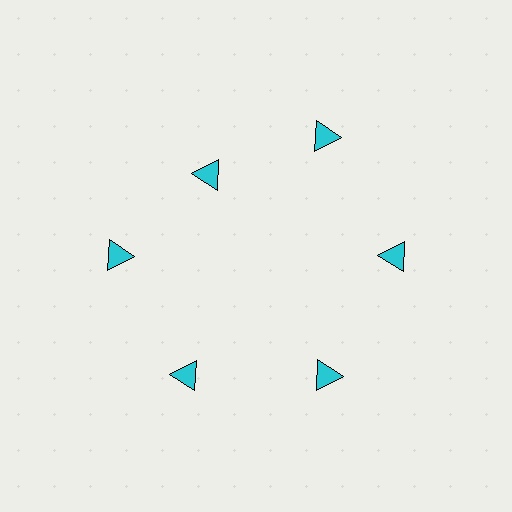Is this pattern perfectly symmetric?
No. The 6 cyan triangles are arranged in a ring, but one element near the 11 o'clock position is pulled inward toward the center, breaking the 6-fold rotational symmetry.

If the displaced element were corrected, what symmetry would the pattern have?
It would have 6-fold rotational symmetry — the pattern would map onto itself every 60 degrees.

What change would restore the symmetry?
The symmetry would be restored by moving it outward, back onto the ring so that all 6 triangles sit at equal angles and equal distance from the center.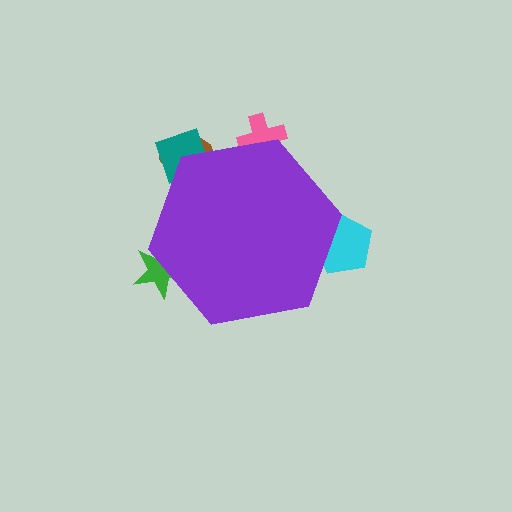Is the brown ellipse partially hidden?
Yes, the brown ellipse is partially hidden behind the purple hexagon.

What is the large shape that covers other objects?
A purple hexagon.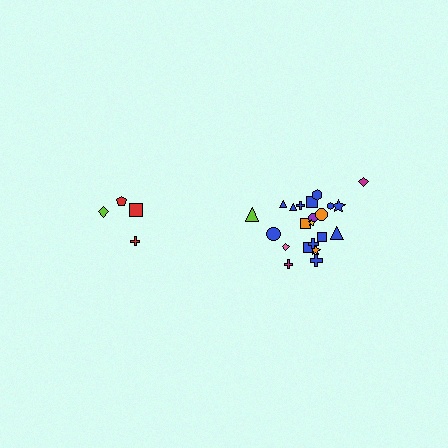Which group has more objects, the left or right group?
The right group.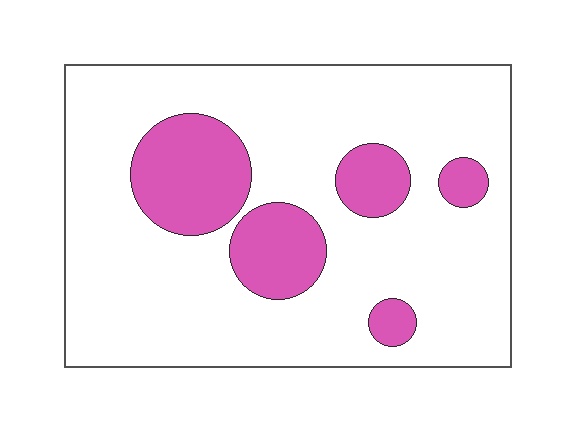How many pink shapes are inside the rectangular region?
5.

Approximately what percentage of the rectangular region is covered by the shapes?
Approximately 20%.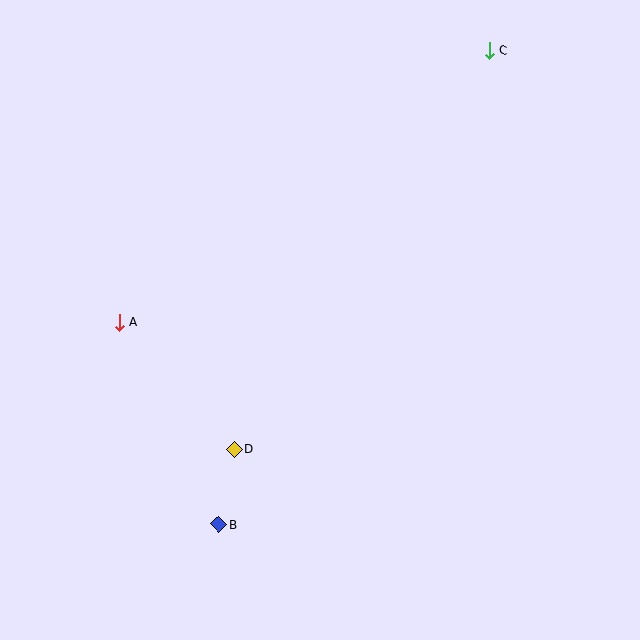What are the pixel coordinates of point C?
Point C is at (489, 50).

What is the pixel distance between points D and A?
The distance between D and A is 171 pixels.